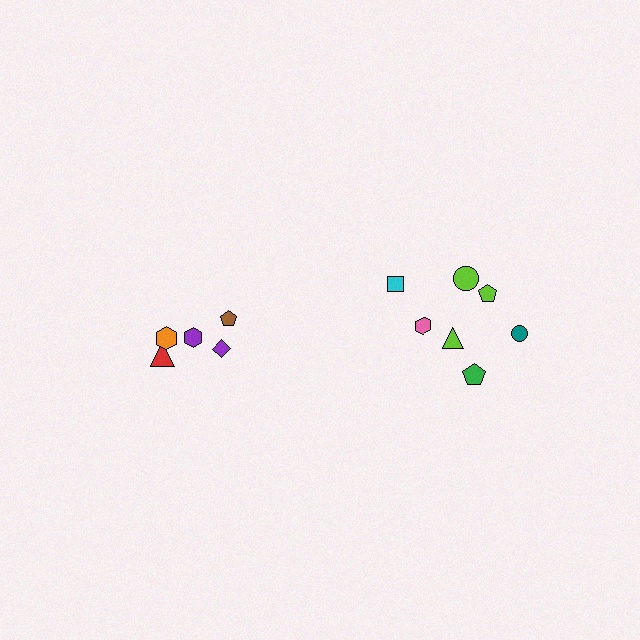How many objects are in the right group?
There are 7 objects.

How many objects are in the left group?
There are 5 objects.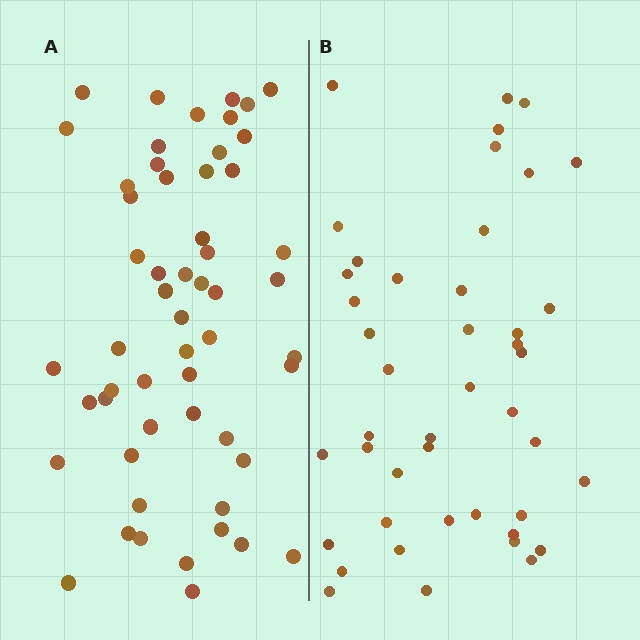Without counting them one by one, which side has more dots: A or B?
Region A (the left region) has more dots.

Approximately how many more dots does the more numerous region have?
Region A has roughly 12 or so more dots than region B.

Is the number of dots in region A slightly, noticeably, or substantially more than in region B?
Region A has noticeably more, but not dramatically so. The ratio is roughly 1.2 to 1.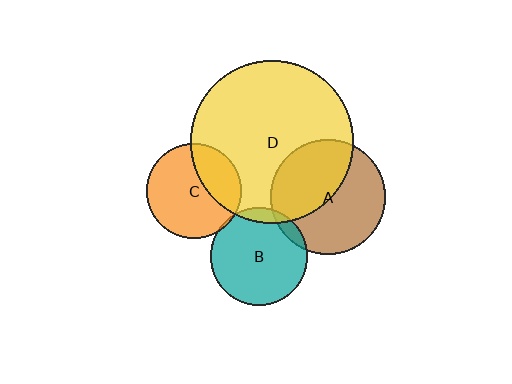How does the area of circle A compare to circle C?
Approximately 1.5 times.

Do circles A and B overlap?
Yes.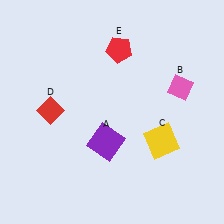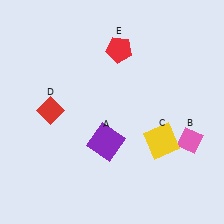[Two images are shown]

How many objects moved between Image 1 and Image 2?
1 object moved between the two images.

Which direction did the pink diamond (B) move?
The pink diamond (B) moved down.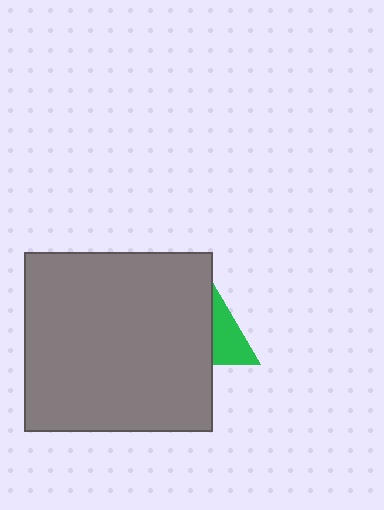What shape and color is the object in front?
The object in front is a gray rectangle.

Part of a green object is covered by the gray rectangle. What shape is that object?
It is a triangle.